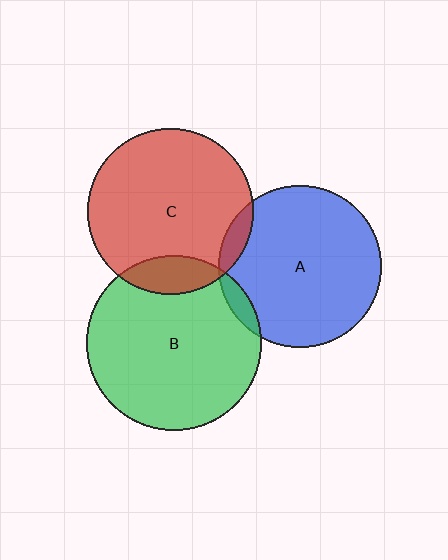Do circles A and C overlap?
Yes.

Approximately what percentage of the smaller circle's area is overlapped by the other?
Approximately 5%.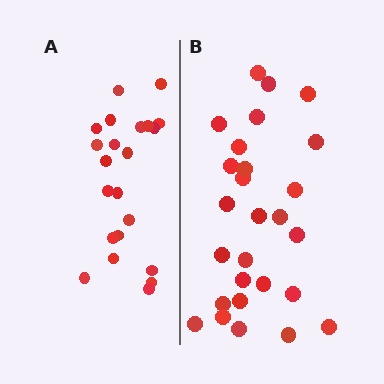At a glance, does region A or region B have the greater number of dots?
Region B (the right region) has more dots.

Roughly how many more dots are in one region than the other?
Region B has about 5 more dots than region A.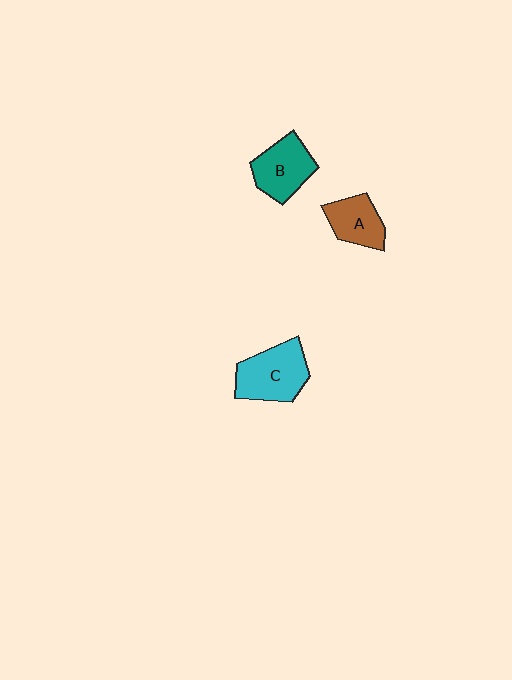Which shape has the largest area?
Shape C (cyan).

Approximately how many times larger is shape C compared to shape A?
Approximately 1.5 times.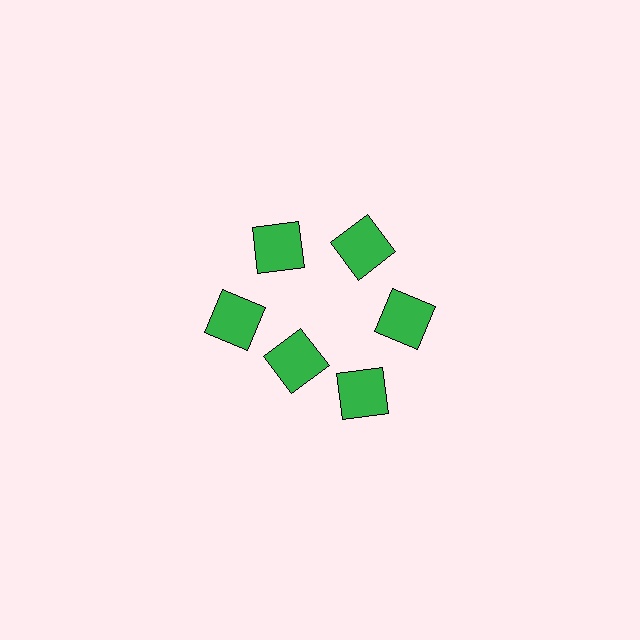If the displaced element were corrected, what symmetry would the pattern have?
It would have 6-fold rotational symmetry — the pattern would map onto itself every 60 degrees.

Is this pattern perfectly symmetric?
No. The 6 green squares are arranged in a ring, but one element near the 7 o'clock position is pulled inward toward the center, breaking the 6-fold rotational symmetry.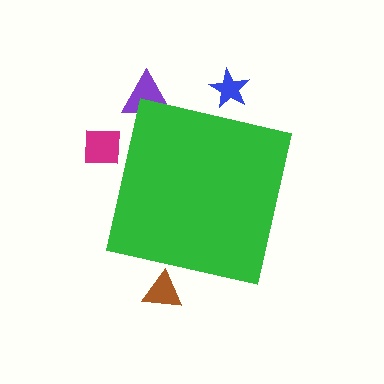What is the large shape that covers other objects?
A green square.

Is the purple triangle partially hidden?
Yes, the purple triangle is partially hidden behind the green square.